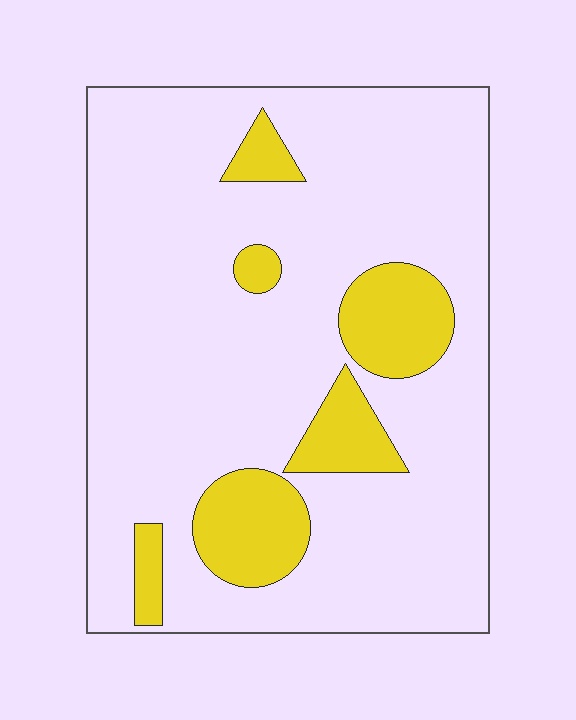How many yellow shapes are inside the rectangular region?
6.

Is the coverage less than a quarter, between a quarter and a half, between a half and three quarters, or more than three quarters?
Less than a quarter.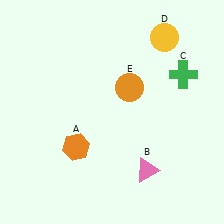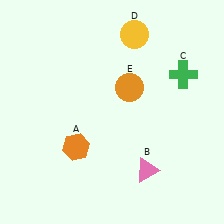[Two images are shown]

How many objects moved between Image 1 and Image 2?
1 object moved between the two images.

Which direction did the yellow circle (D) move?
The yellow circle (D) moved left.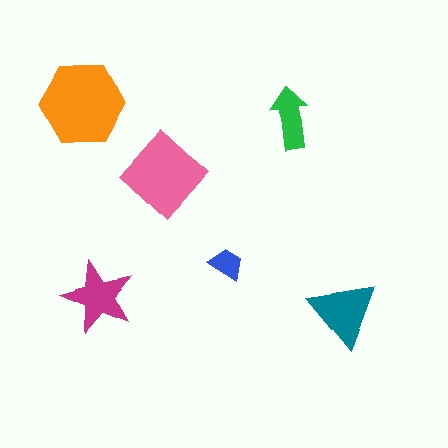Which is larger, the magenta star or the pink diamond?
The pink diamond.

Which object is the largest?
The orange hexagon.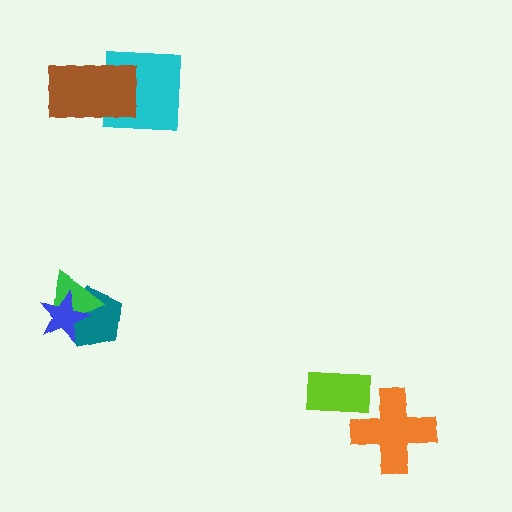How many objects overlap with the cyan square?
1 object overlaps with the cyan square.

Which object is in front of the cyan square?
The brown rectangle is in front of the cyan square.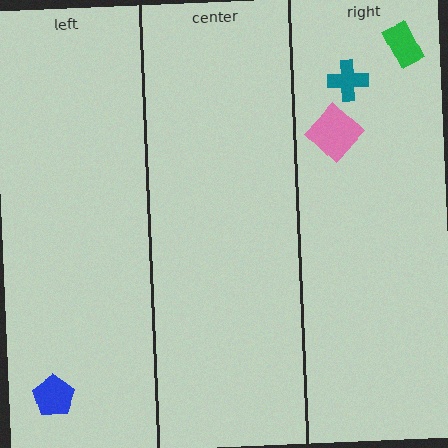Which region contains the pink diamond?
The right region.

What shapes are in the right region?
The teal cross, the pink diamond, the green rectangle.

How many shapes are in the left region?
1.